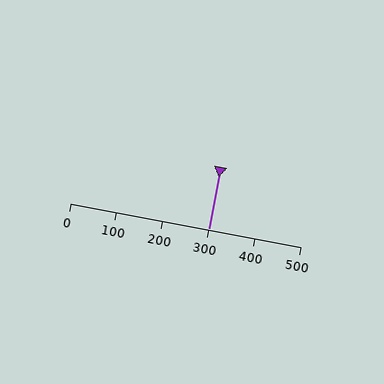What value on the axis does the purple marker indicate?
The marker indicates approximately 300.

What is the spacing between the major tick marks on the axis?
The major ticks are spaced 100 apart.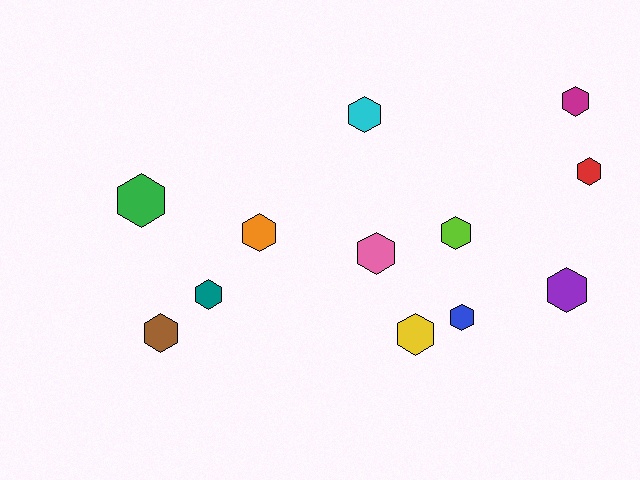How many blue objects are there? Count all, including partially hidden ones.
There is 1 blue object.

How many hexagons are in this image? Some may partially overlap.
There are 12 hexagons.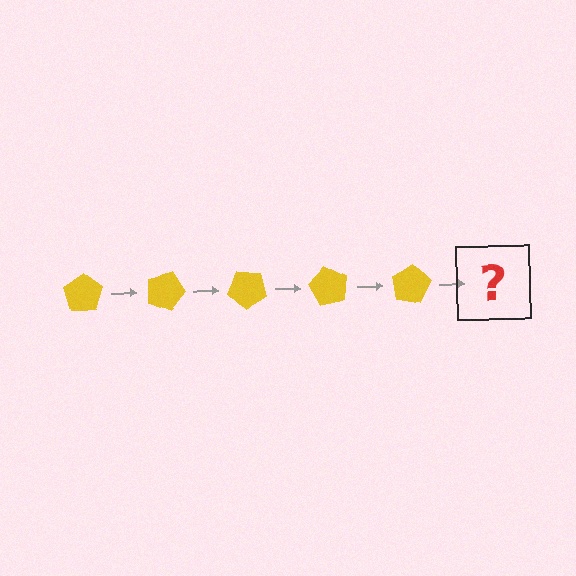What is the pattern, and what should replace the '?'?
The pattern is that the pentagon rotates 20 degrees each step. The '?' should be a yellow pentagon rotated 100 degrees.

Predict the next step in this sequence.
The next step is a yellow pentagon rotated 100 degrees.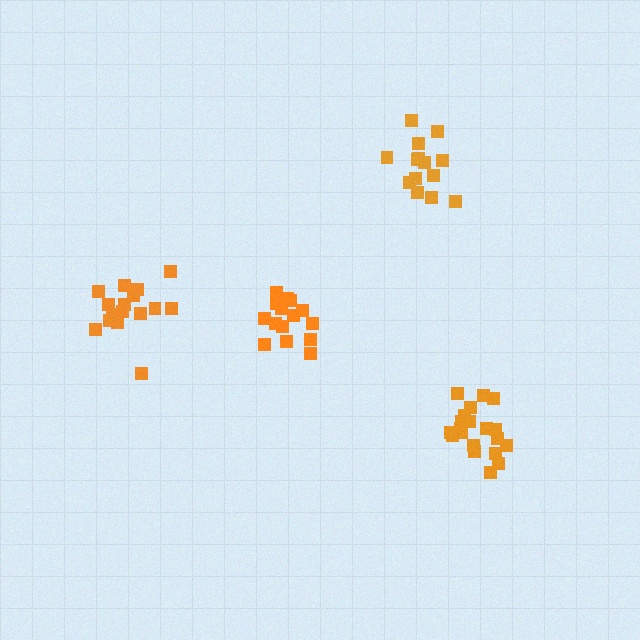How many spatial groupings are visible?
There are 4 spatial groupings.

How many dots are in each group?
Group 1: 14 dots, Group 2: 15 dots, Group 3: 16 dots, Group 4: 20 dots (65 total).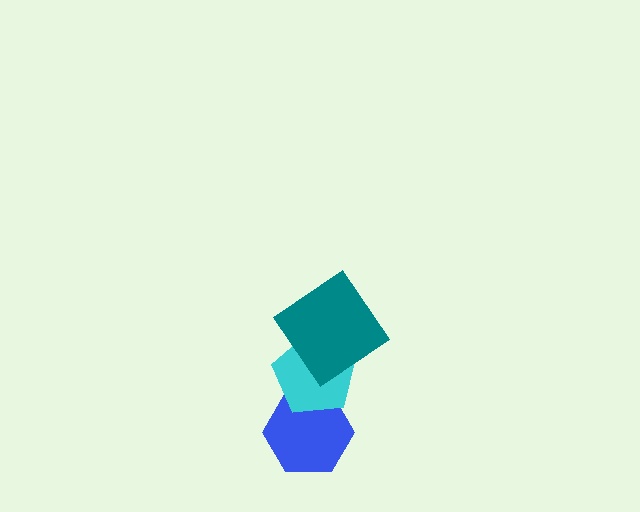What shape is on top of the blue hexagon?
The cyan pentagon is on top of the blue hexagon.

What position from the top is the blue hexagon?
The blue hexagon is 3rd from the top.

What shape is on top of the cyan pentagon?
The teal diamond is on top of the cyan pentagon.